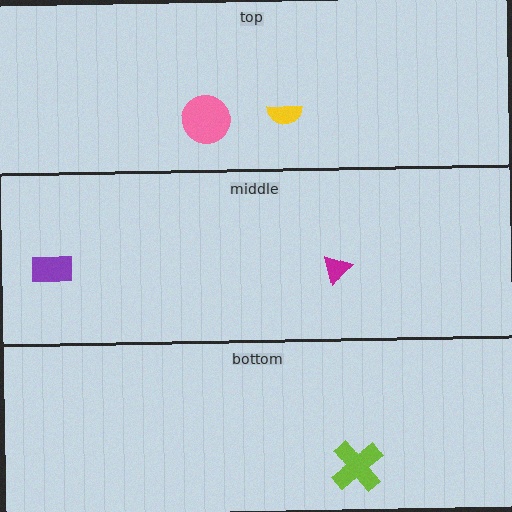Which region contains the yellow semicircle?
The top region.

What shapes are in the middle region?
The magenta triangle, the purple rectangle.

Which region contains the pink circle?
The top region.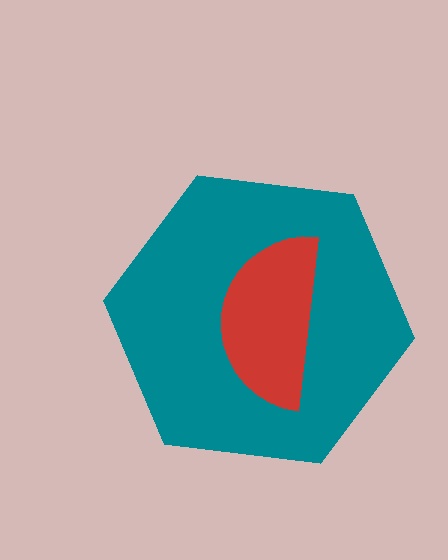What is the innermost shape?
The red semicircle.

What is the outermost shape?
The teal hexagon.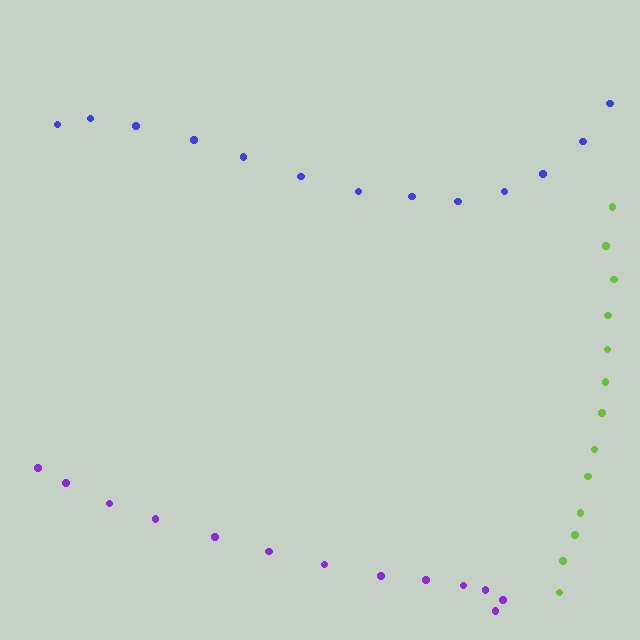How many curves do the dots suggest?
There are 3 distinct paths.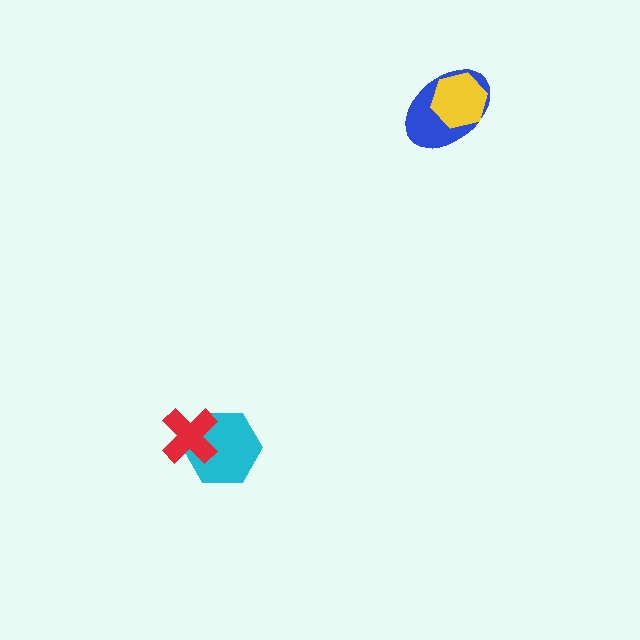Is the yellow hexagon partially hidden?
No, no other shape covers it.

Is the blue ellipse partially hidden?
Yes, it is partially covered by another shape.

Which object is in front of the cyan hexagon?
The red cross is in front of the cyan hexagon.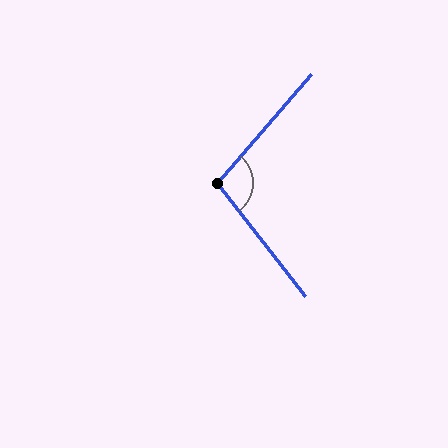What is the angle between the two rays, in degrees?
Approximately 101 degrees.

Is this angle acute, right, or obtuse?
It is obtuse.